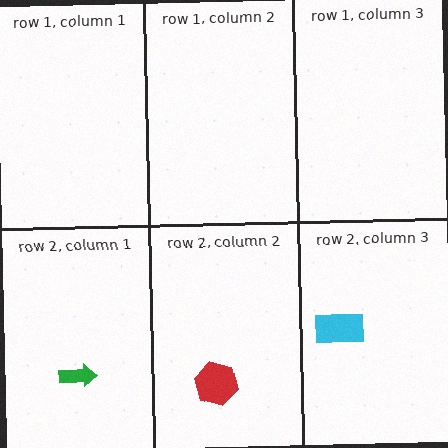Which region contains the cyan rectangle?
The row 2, column 3 region.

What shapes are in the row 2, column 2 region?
The red hexagon.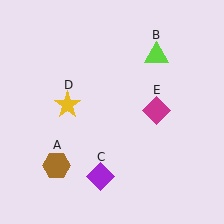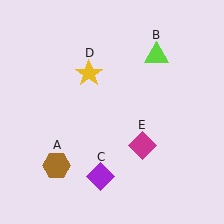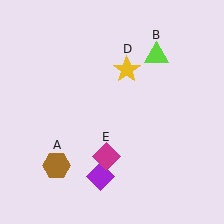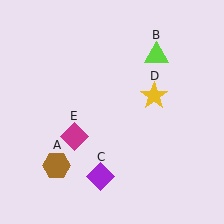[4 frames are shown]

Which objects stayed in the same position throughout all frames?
Brown hexagon (object A) and lime triangle (object B) and purple diamond (object C) remained stationary.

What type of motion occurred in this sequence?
The yellow star (object D), magenta diamond (object E) rotated clockwise around the center of the scene.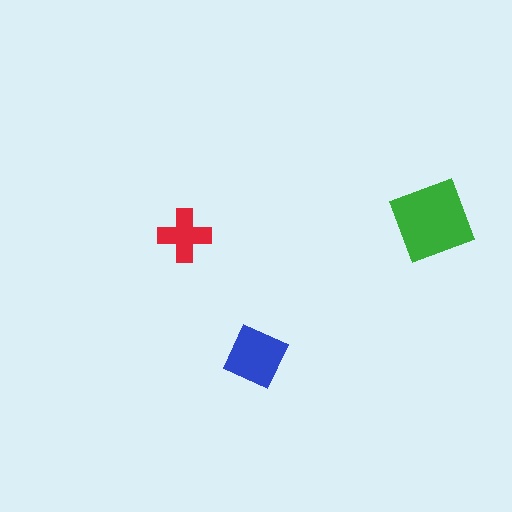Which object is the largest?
The green diamond.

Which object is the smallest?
The red cross.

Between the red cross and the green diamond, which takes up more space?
The green diamond.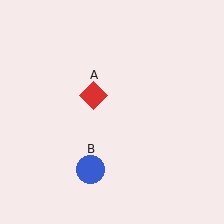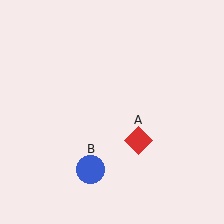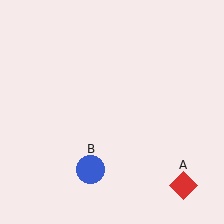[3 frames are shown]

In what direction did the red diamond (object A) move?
The red diamond (object A) moved down and to the right.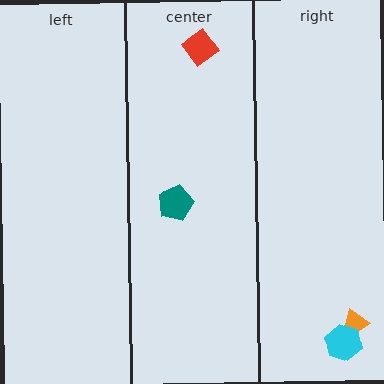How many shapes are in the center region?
2.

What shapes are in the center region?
The teal pentagon, the red diamond.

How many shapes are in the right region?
2.